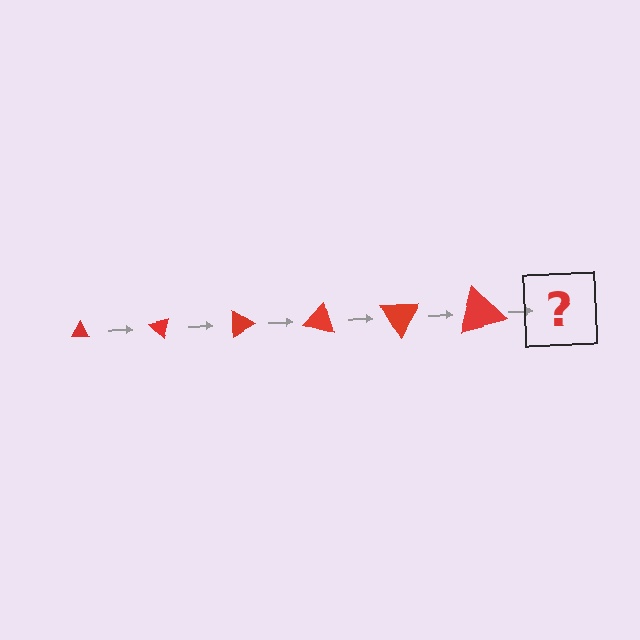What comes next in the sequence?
The next element should be a triangle, larger than the previous one and rotated 270 degrees from the start.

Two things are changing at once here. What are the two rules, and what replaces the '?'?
The two rules are that the triangle grows larger each step and it rotates 45 degrees each step. The '?' should be a triangle, larger than the previous one and rotated 270 degrees from the start.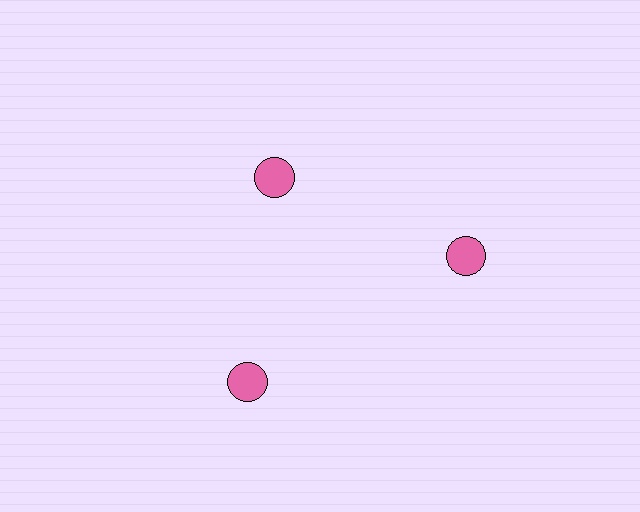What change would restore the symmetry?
The symmetry would be restored by moving it outward, back onto the ring so that all 3 circles sit at equal angles and equal distance from the center.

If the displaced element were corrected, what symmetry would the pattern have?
It would have 3-fold rotational symmetry — the pattern would map onto itself every 120 degrees.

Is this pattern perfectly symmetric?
No. The 3 pink circles are arranged in a ring, but one element near the 11 o'clock position is pulled inward toward the center, breaking the 3-fold rotational symmetry.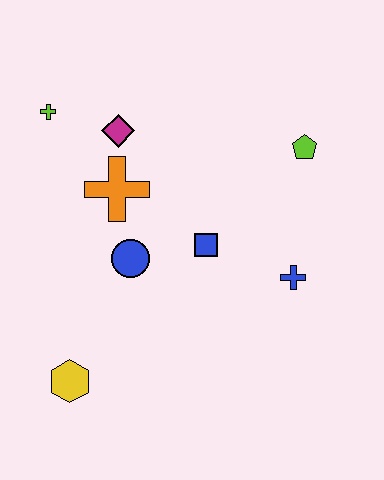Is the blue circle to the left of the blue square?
Yes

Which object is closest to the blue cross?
The blue square is closest to the blue cross.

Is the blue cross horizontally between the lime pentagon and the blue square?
Yes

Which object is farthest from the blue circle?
The lime pentagon is farthest from the blue circle.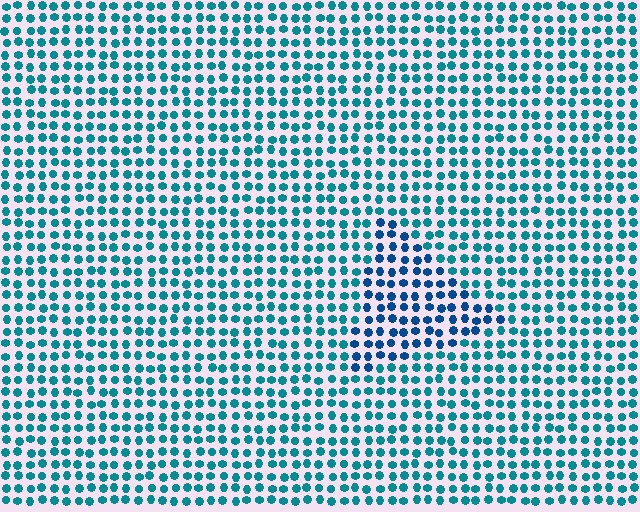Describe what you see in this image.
The image is filled with small teal elements in a uniform arrangement. A triangle-shaped region is visible where the elements are tinted to a slightly different hue, forming a subtle color boundary.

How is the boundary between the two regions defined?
The boundary is defined purely by a slight shift in hue (about 29 degrees). Spacing, size, and orientation are identical on both sides.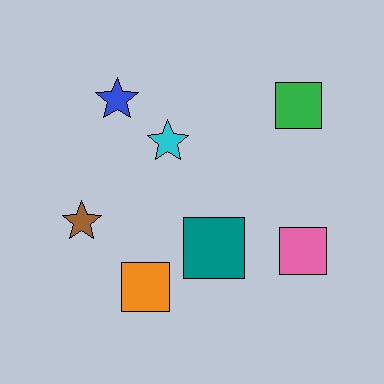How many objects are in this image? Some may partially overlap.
There are 7 objects.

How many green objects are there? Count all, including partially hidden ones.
There is 1 green object.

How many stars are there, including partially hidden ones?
There are 3 stars.